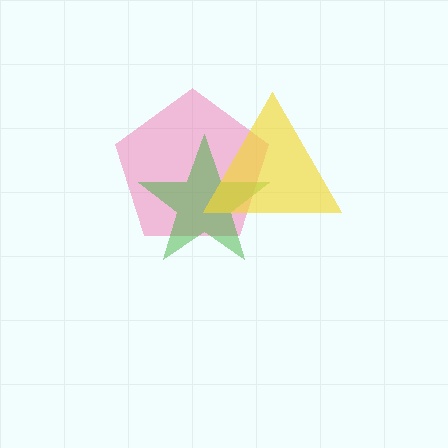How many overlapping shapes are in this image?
There are 3 overlapping shapes in the image.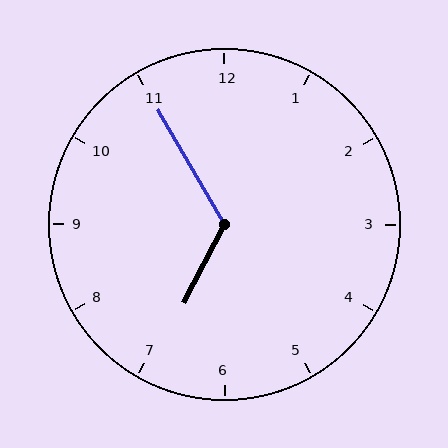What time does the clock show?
6:55.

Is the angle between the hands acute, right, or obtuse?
It is obtuse.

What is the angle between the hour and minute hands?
Approximately 122 degrees.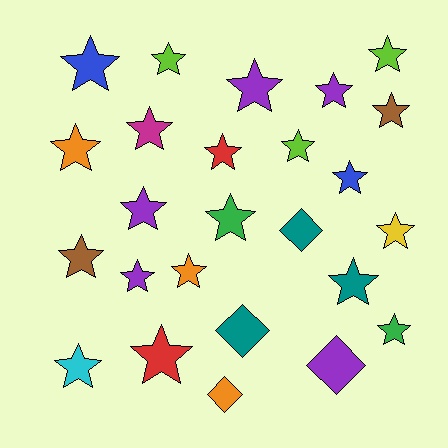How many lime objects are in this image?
There are 3 lime objects.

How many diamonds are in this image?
There are 4 diamonds.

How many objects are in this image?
There are 25 objects.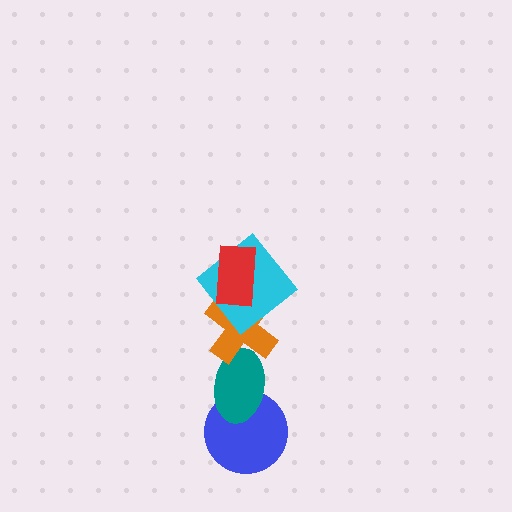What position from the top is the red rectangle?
The red rectangle is 1st from the top.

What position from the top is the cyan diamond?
The cyan diamond is 2nd from the top.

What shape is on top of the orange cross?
The cyan diamond is on top of the orange cross.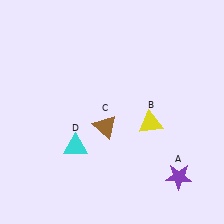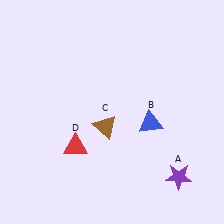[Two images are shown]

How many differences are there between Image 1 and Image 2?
There are 2 differences between the two images.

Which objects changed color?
B changed from yellow to blue. D changed from cyan to red.